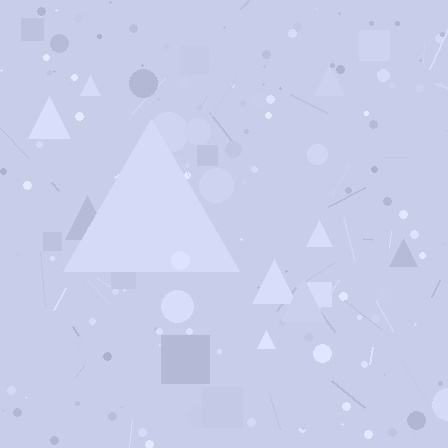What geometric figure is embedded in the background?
A triangle is embedded in the background.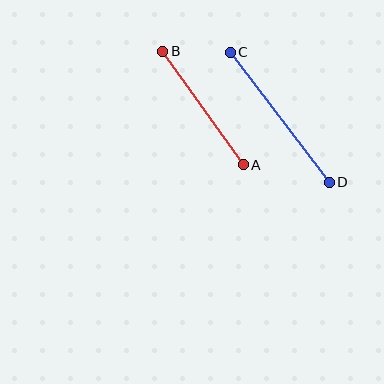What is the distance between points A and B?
The distance is approximately 139 pixels.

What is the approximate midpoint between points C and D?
The midpoint is at approximately (280, 117) pixels.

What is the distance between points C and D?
The distance is approximately 164 pixels.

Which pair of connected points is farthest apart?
Points C and D are farthest apart.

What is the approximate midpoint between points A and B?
The midpoint is at approximately (203, 108) pixels.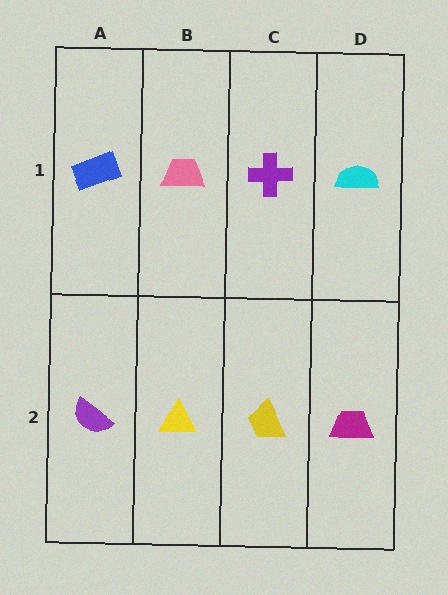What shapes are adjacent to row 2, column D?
A cyan semicircle (row 1, column D), a yellow trapezoid (row 2, column C).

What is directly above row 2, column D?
A cyan semicircle.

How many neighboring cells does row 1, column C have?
3.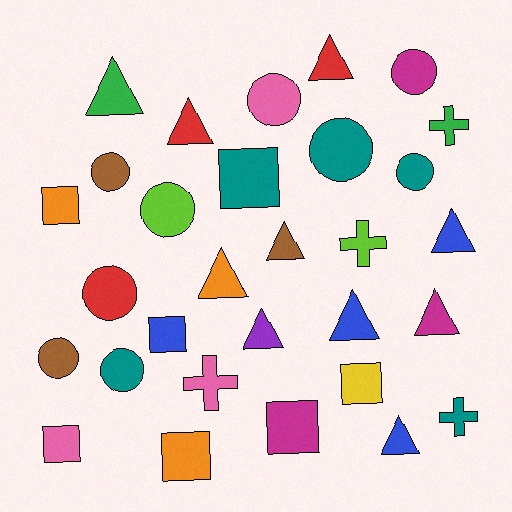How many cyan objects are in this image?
There are no cyan objects.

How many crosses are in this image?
There are 4 crosses.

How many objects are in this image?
There are 30 objects.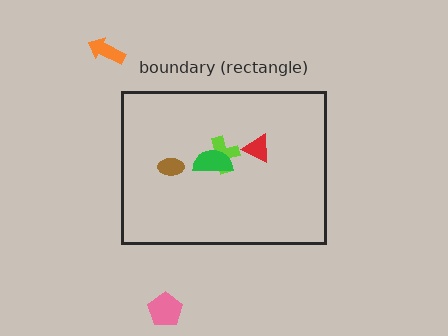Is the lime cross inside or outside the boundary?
Inside.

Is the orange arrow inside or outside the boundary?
Outside.